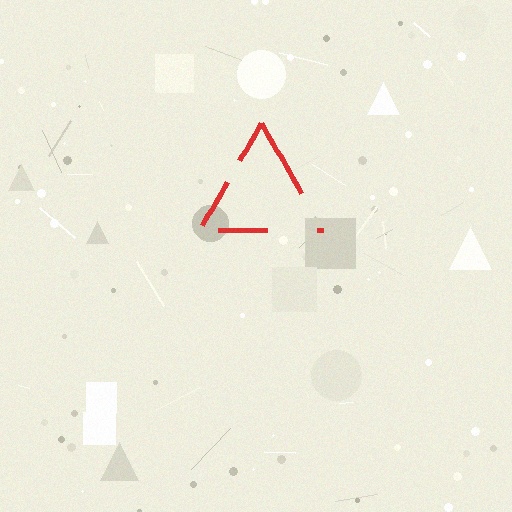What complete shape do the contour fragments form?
The contour fragments form a triangle.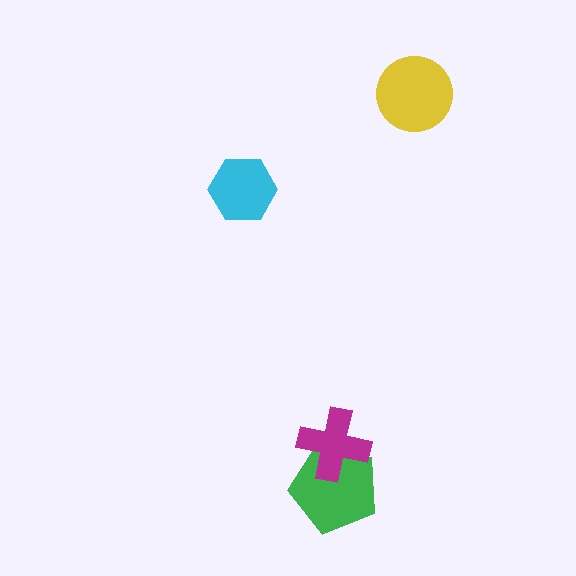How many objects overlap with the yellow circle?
0 objects overlap with the yellow circle.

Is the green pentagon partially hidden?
Yes, it is partially covered by another shape.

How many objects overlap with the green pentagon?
1 object overlaps with the green pentagon.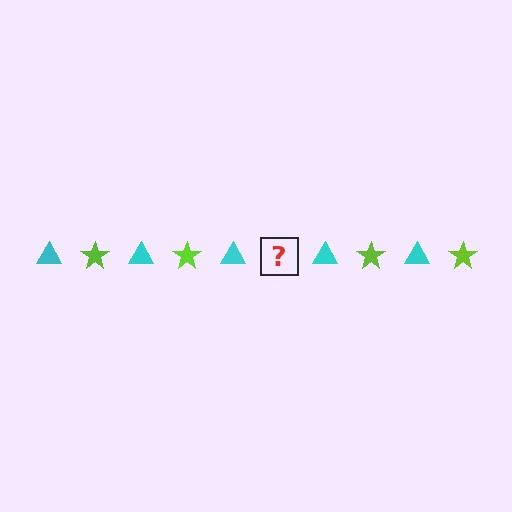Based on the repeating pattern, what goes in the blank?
The blank should be a lime star.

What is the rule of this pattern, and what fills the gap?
The rule is that the pattern alternates between cyan triangle and lime star. The gap should be filled with a lime star.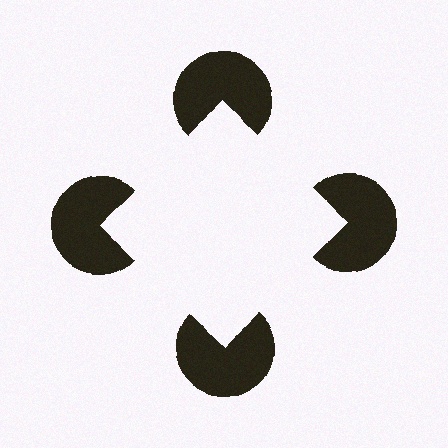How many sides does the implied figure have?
4 sides.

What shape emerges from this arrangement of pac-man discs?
An illusory square — its edges are inferred from the aligned wedge cuts in the pac-man discs, not physically drawn.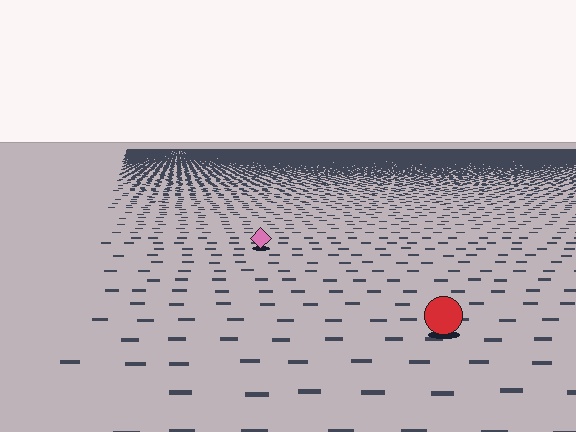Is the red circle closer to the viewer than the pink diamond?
Yes. The red circle is closer — you can tell from the texture gradient: the ground texture is coarser near it.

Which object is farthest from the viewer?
The pink diamond is farthest from the viewer. It appears smaller and the ground texture around it is denser.